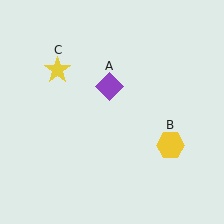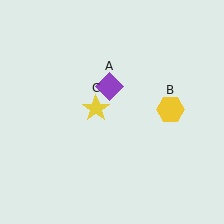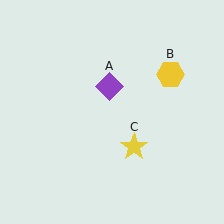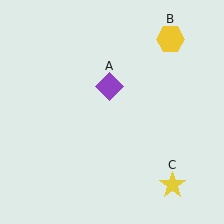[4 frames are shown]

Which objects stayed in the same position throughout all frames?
Purple diamond (object A) remained stationary.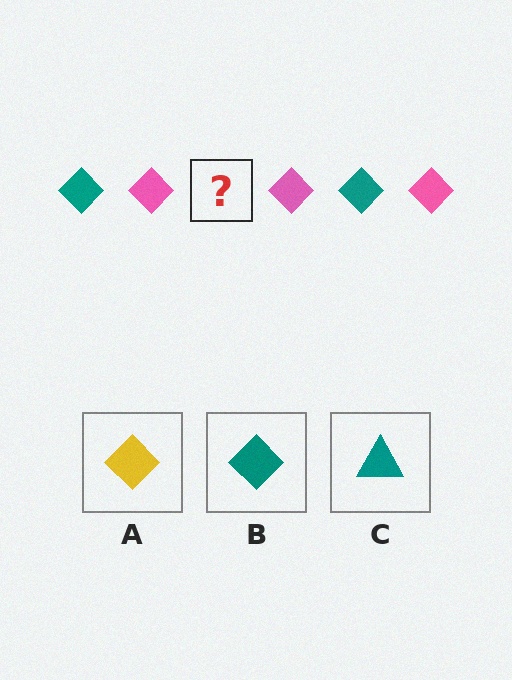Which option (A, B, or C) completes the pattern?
B.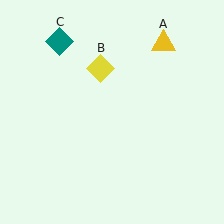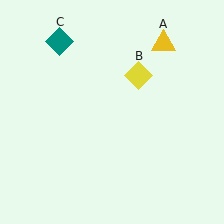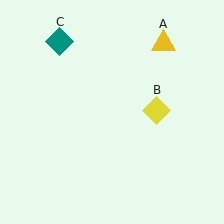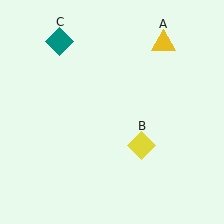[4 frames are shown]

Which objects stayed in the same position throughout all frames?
Yellow triangle (object A) and teal diamond (object C) remained stationary.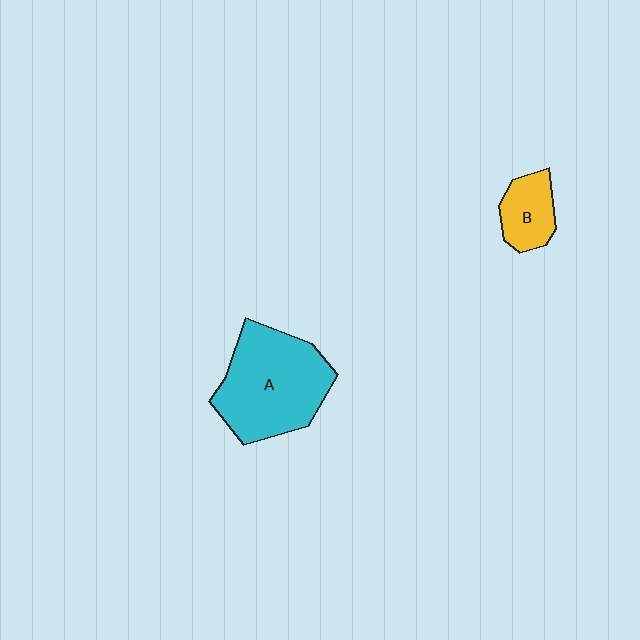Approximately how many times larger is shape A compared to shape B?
Approximately 2.8 times.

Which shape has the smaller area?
Shape B (yellow).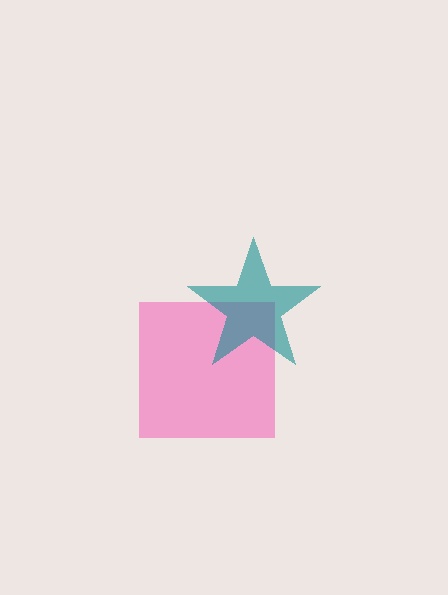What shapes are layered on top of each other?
The layered shapes are: a pink square, a teal star.